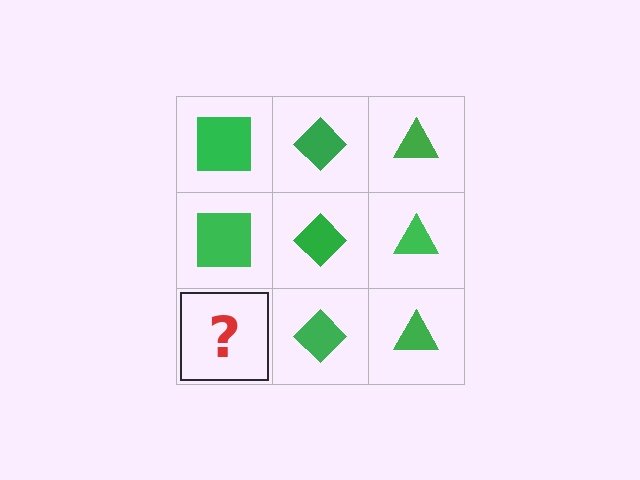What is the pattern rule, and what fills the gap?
The rule is that each column has a consistent shape. The gap should be filled with a green square.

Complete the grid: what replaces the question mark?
The question mark should be replaced with a green square.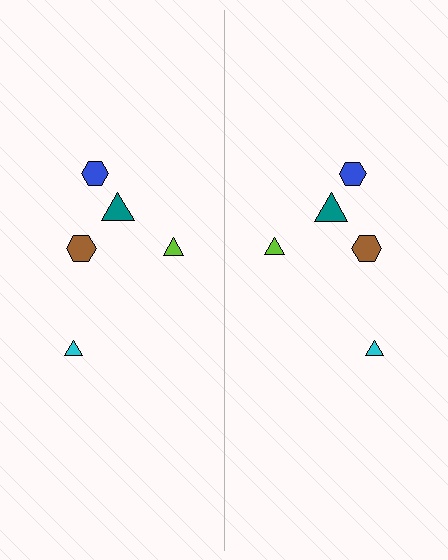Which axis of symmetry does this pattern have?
The pattern has a vertical axis of symmetry running through the center of the image.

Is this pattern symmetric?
Yes, this pattern has bilateral (reflection) symmetry.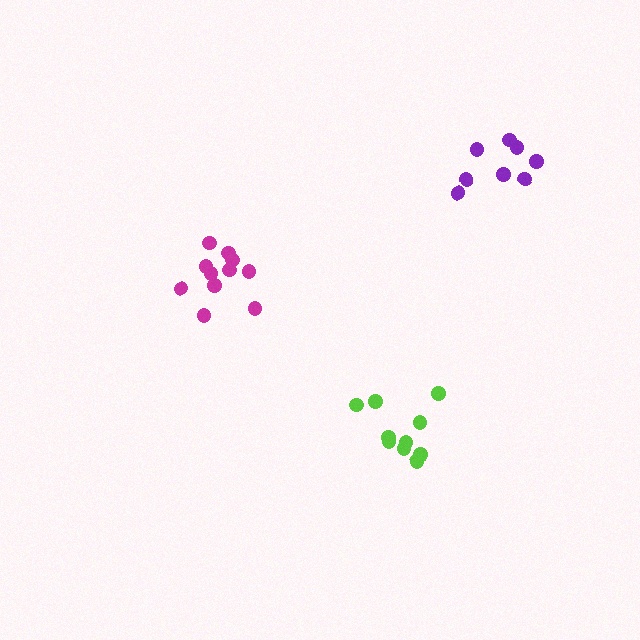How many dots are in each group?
Group 1: 11 dots, Group 2: 10 dots, Group 3: 8 dots (29 total).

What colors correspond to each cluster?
The clusters are colored: magenta, lime, purple.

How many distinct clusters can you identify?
There are 3 distinct clusters.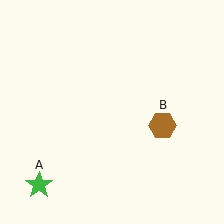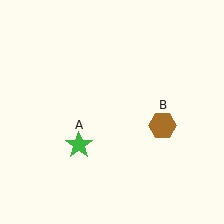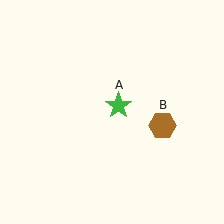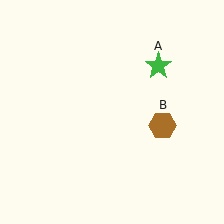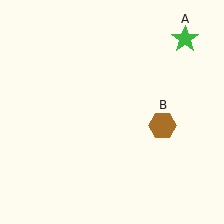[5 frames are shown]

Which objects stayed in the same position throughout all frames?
Brown hexagon (object B) remained stationary.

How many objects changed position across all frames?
1 object changed position: green star (object A).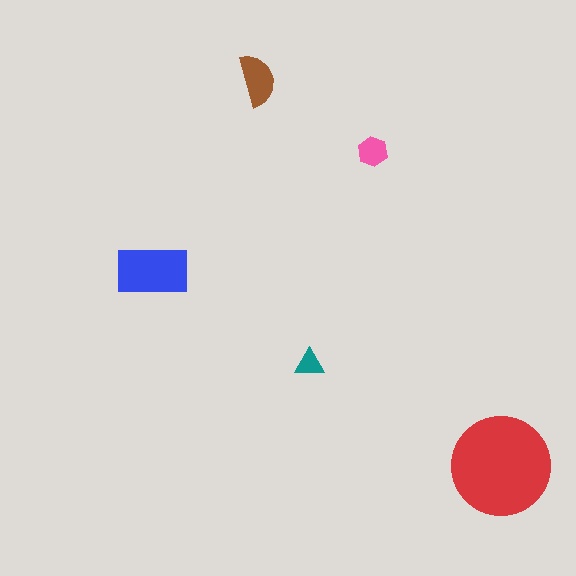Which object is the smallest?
The teal triangle.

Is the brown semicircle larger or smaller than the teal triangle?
Larger.